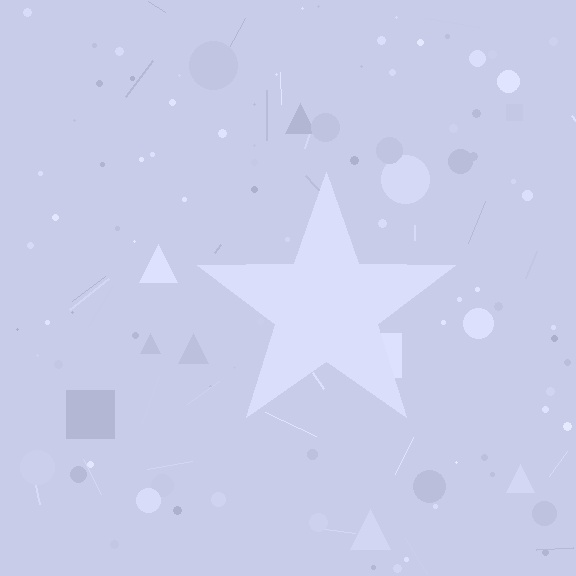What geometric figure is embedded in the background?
A star is embedded in the background.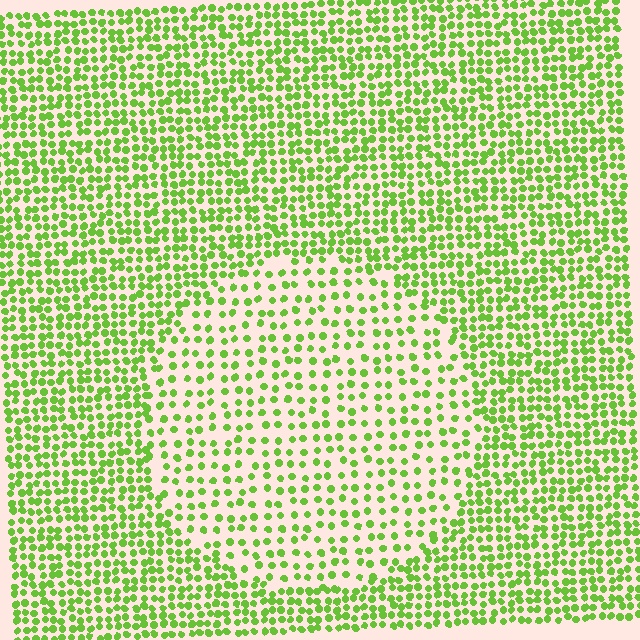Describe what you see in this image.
The image contains small lime elements arranged at two different densities. A circle-shaped region is visible where the elements are less densely packed than the surrounding area.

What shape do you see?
I see a circle.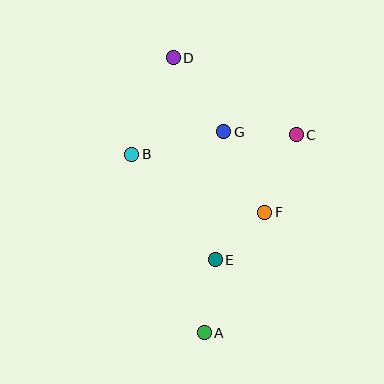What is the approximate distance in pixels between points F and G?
The distance between F and G is approximately 90 pixels.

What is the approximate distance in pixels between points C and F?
The distance between C and F is approximately 84 pixels.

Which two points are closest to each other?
Points E and F are closest to each other.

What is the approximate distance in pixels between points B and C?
The distance between B and C is approximately 166 pixels.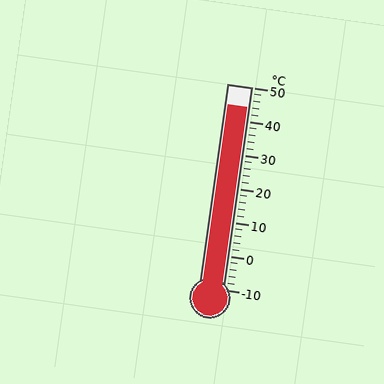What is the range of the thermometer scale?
The thermometer scale ranges from -10°C to 50°C.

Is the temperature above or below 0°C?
The temperature is above 0°C.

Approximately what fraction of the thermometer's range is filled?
The thermometer is filled to approximately 90% of its range.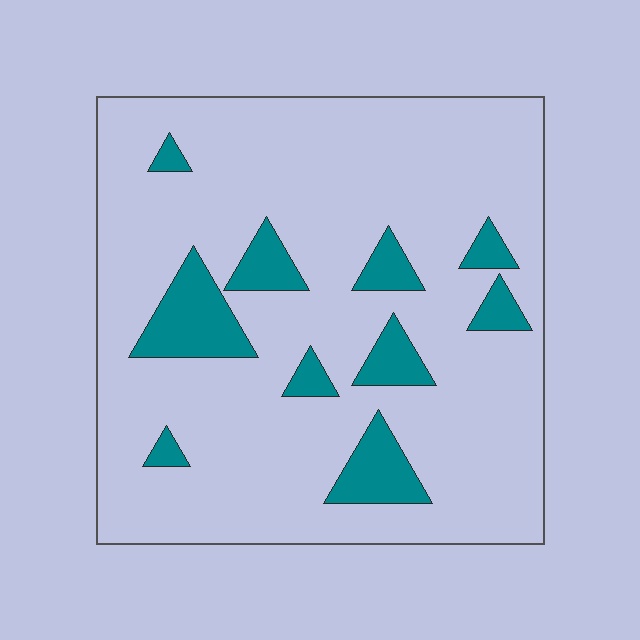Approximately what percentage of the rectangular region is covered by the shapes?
Approximately 15%.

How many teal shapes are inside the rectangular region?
10.